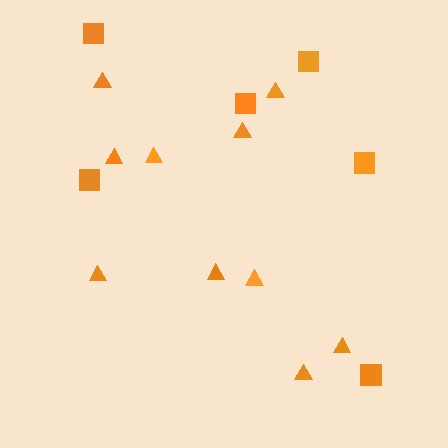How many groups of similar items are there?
There are 2 groups: one group of triangles (10) and one group of squares (6).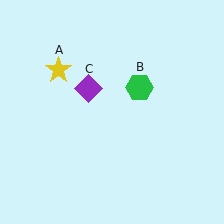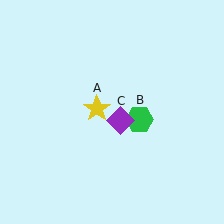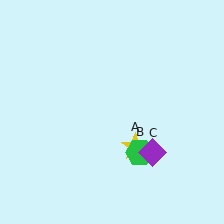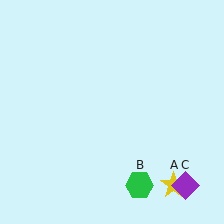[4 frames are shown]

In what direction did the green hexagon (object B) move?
The green hexagon (object B) moved down.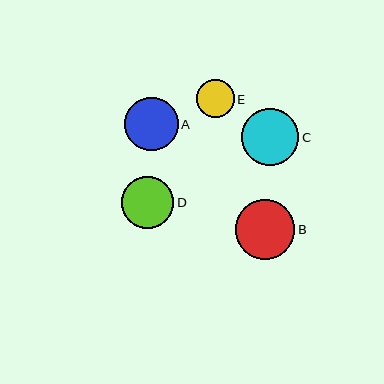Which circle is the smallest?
Circle E is the smallest with a size of approximately 37 pixels.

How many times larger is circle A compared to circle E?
Circle A is approximately 1.4 times the size of circle E.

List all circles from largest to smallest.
From largest to smallest: B, C, A, D, E.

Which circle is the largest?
Circle B is the largest with a size of approximately 59 pixels.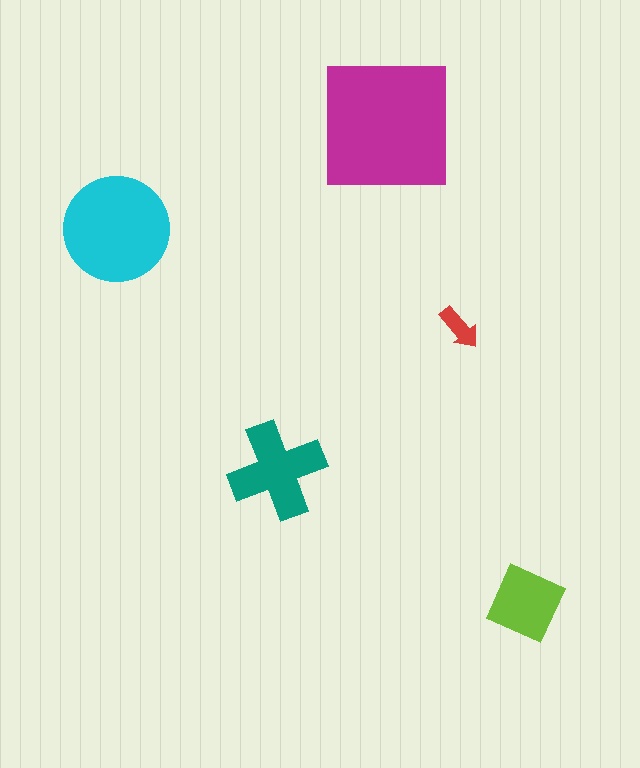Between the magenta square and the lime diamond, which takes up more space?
The magenta square.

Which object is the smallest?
The red arrow.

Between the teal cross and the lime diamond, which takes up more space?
The teal cross.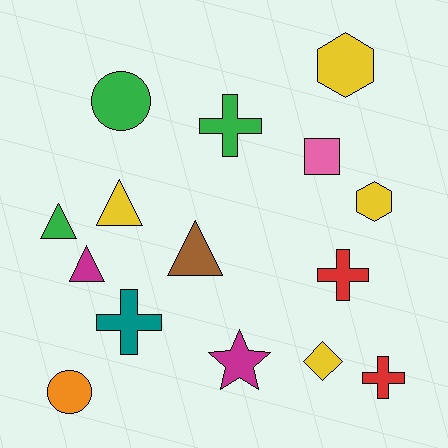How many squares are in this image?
There is 1 square.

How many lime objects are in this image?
There are no lime objects.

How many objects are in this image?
There are 15 objects.